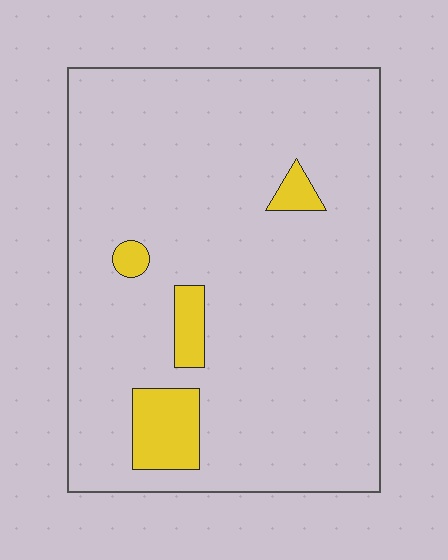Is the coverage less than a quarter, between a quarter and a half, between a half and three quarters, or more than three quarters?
Less than a quarter.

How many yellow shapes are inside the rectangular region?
4.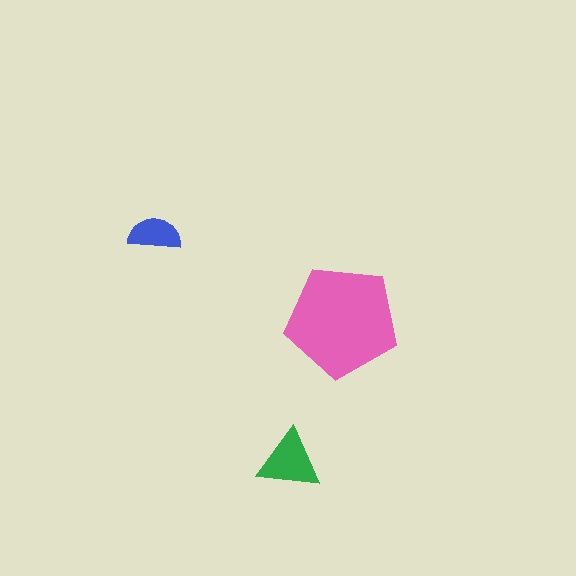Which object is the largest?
The pink pentagon.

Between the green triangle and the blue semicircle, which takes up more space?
The green triangle.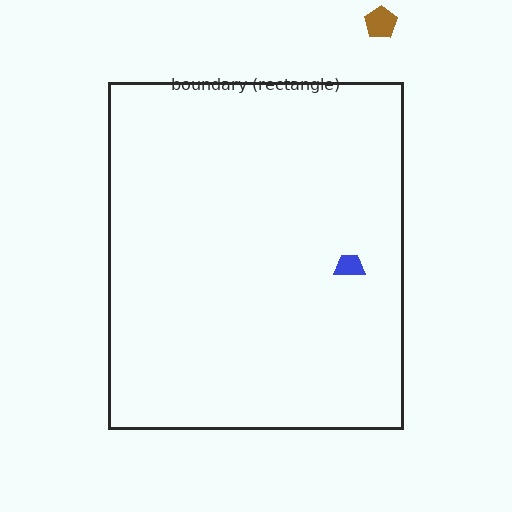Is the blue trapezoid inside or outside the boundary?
Inside.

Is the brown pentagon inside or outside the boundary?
Outside.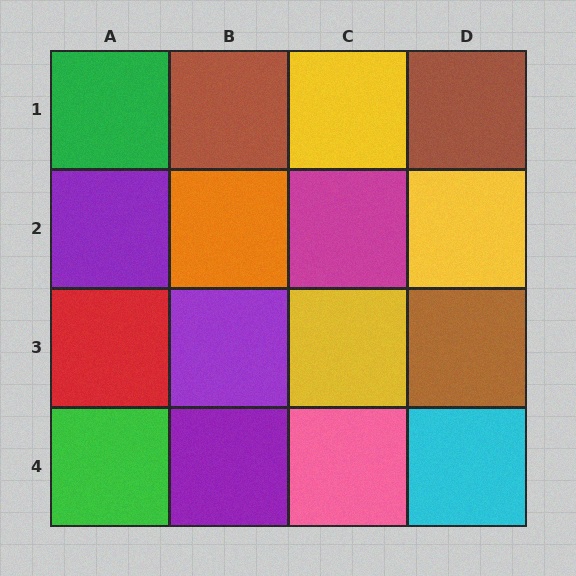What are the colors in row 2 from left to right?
Purple, orange, magenta, yellow.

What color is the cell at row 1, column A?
Green.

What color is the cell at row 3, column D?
Brown.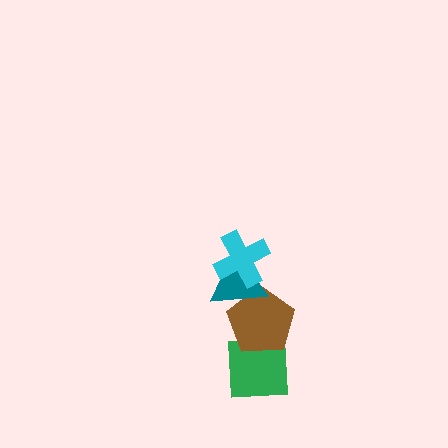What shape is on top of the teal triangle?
The cyan cross is on top of the teal triangle.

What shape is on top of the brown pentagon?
The teal triangle is on top of the brown pentagon.